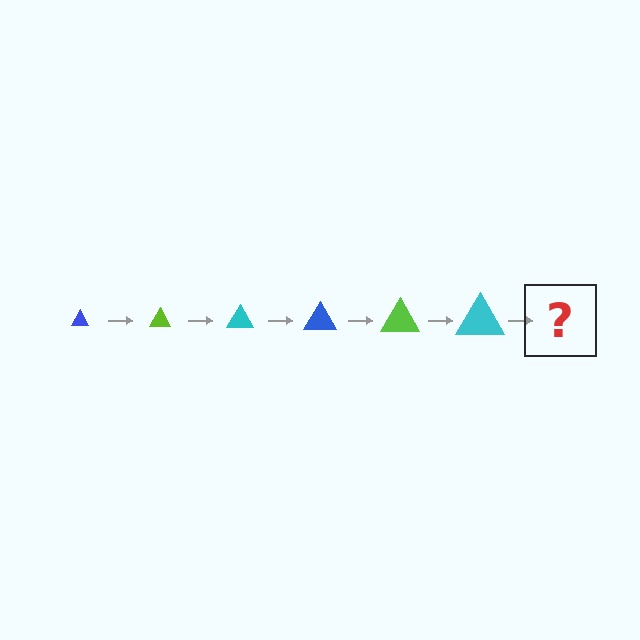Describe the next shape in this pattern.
It should be a blue triangle, larger than the previous one.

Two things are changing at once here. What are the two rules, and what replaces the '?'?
The two rules are that the triangle grows larger each step and the color cycles through blue, lime, and cyan. The '?' should be a blue triangle, larger than the previous one.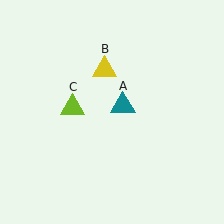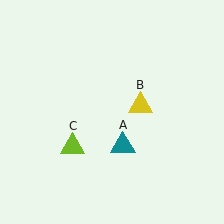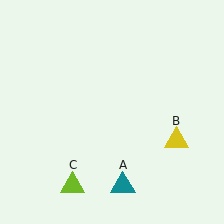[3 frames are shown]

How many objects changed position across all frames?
3 objects changed position: teal triangle (object A), yellow triangle (object B), lime triangle (object C).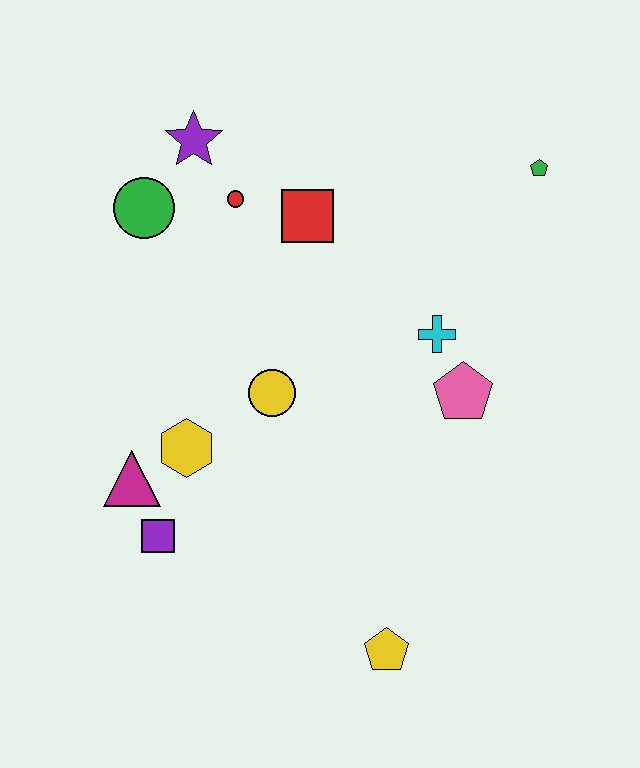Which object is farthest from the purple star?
The yellow pentagon is farthest from the purple star.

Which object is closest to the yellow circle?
The yellow hexagon is closest to the yellow circle.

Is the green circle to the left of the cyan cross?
Yes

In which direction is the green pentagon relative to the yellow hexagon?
The green pentagon is to the right of the yellow hexagon.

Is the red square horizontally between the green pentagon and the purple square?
Yes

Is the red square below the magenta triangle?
No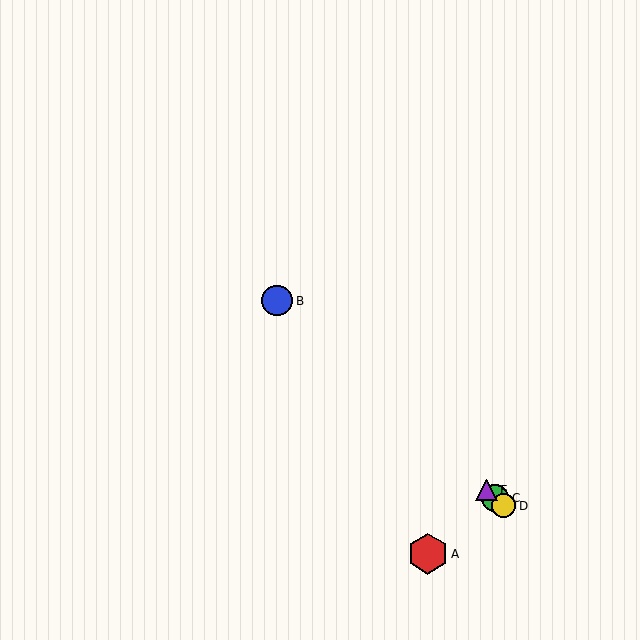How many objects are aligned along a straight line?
4 objects (B, C, D, E) are aligned along a straight line.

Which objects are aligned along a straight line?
Objects B, C, D, E are aligned along a straight line.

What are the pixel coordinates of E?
Object E is at (486, 490).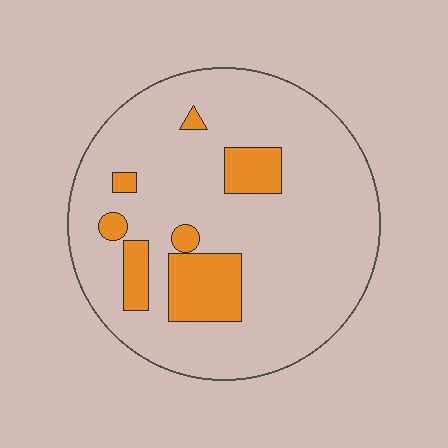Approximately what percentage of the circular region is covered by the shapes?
Approximately 15%.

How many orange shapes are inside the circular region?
7.